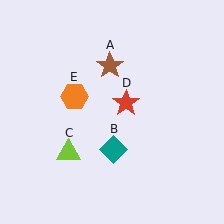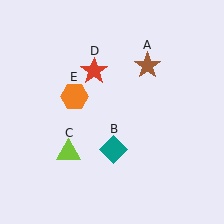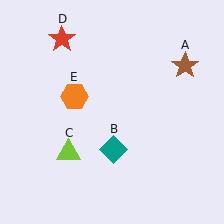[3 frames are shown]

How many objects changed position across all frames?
2 objects changed position: brown star (object A), red star (object D).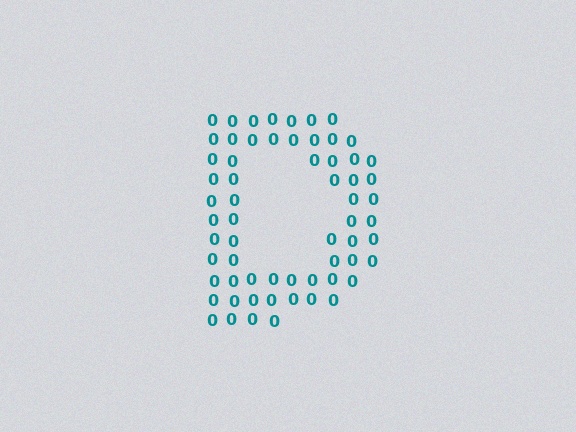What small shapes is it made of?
It is made of small digit 0's.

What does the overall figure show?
The overall figure shows the letter D.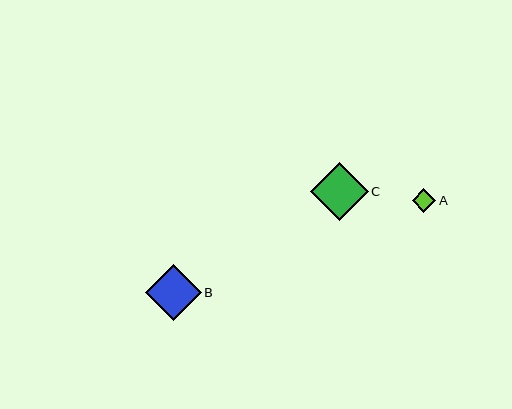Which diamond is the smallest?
Diamond A is the smallest with a size of approximately 24 pixels.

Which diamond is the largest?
Diamond C is the largest with a size of approximately 58 pixels.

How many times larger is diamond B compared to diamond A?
Diamond B is approximately 2.3 times the size of diamond A.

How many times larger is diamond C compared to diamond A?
Diamond C is approximately 2.4 times the size of diamond A.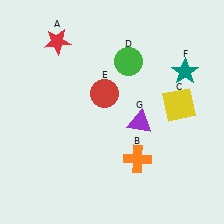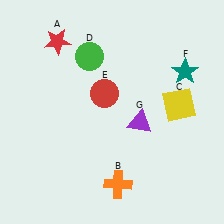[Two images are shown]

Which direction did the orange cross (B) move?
The orange cross (B) moved down.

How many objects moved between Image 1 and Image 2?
2 objects moved between the two images.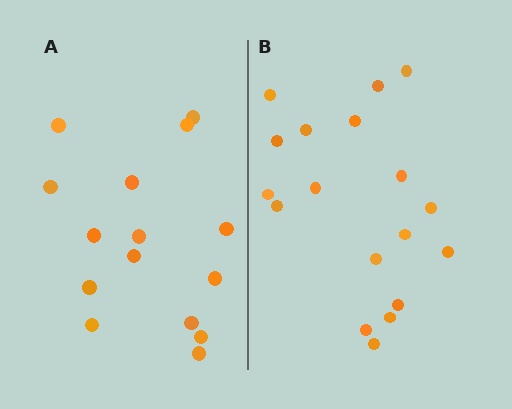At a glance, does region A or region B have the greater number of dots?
Region B (the right region) has more dots.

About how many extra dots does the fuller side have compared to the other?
Region B has just a few more — roughly 2 or 3 more dots than region A.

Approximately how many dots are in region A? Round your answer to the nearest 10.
About 20 dots. (The exact count is 15, which rounds to 20.)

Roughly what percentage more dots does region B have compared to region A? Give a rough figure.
About 20% more.